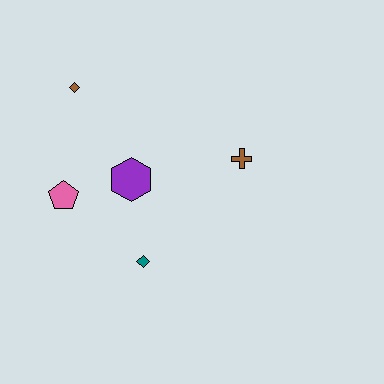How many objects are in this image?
There are 5 objects.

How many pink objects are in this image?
There is 1 pink object.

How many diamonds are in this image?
There are 2 diamonds.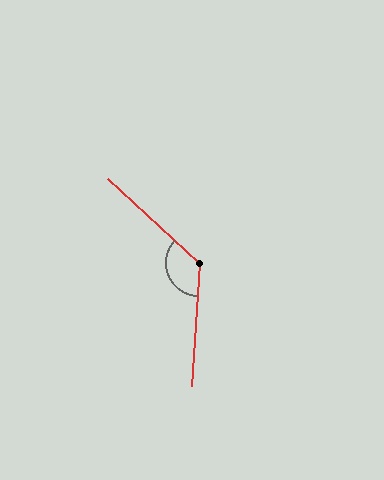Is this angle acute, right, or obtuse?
It is obtuse.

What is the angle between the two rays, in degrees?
Approximately 129 degrees.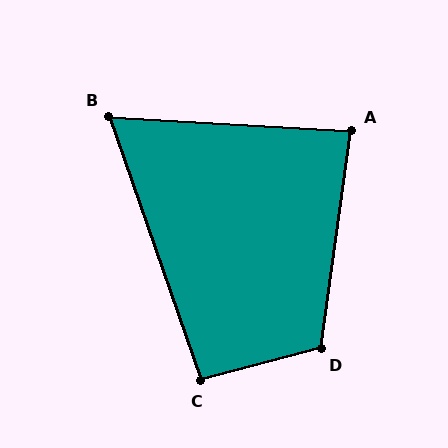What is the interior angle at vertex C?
Approximately 94 degrees (approximately right).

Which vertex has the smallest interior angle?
B, at approximately 67 degrees.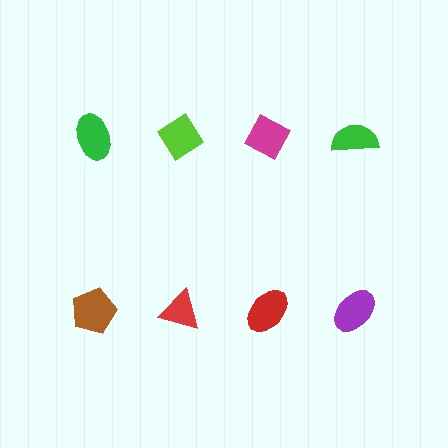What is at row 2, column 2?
A red triangle.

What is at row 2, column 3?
A red ellipse.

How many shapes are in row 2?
4 shapes.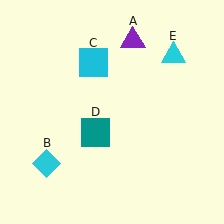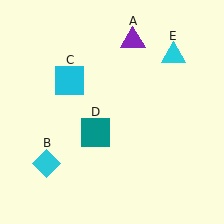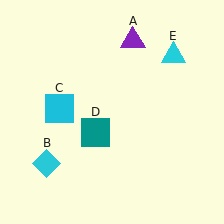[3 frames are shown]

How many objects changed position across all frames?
1 object changed position: cyan square (object C).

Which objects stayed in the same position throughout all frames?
Purple triangle (object A) and cyan diamond (object B) and teal square (object D) and cyan triangle (object E) remained stationary.